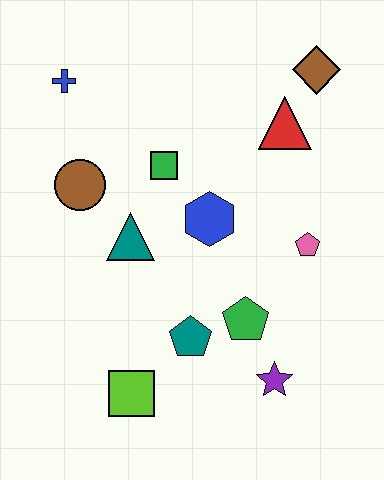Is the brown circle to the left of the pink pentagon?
Yes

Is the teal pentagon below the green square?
Yes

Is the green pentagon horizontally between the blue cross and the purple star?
Yes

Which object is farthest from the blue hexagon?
The blue cross is farthest from the blue hexagon.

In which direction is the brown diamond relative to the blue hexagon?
The brown diamond is above the blue hexagon.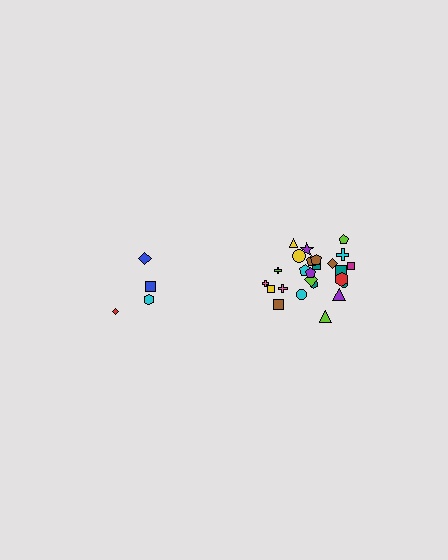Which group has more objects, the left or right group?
The right group.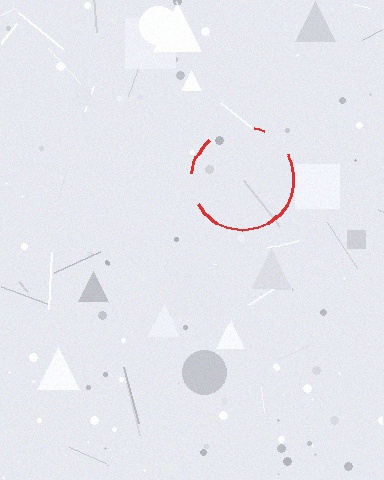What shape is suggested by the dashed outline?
The dashed outline suggests a circle.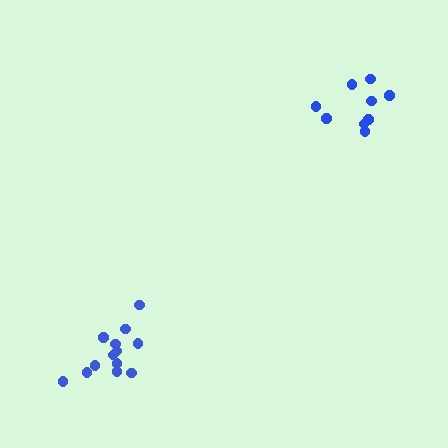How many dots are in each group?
Group 1: 13 dots, Group 2: 9 dots (22 total).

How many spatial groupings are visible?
There are 2 spatial groupings.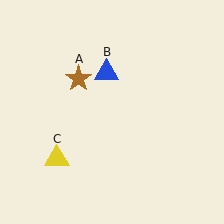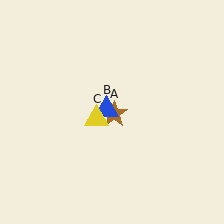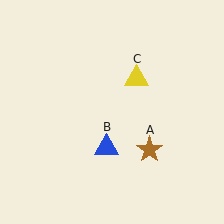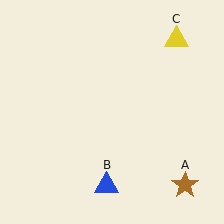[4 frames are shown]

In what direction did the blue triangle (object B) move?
The blue triangle (object B) moved down.